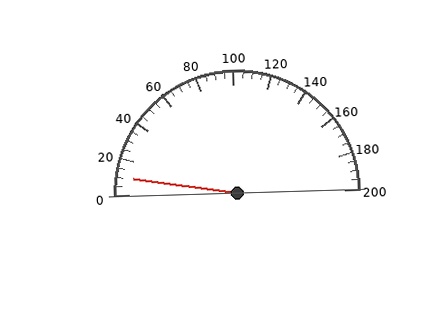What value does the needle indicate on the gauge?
The needle indicates approximately 10.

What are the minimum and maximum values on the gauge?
The gauge ranges from 0 to 200.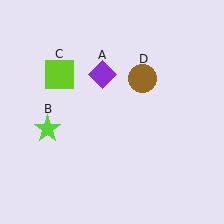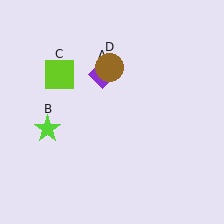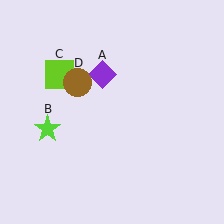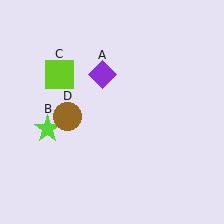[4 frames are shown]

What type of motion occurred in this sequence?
The brown circle (object D) rotated counterclockwise around the center of the scene.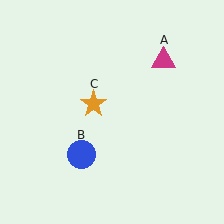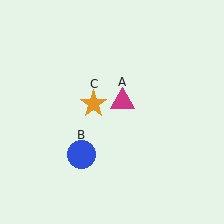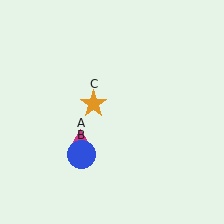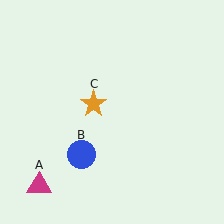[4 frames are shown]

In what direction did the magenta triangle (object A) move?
The magenta triangle (object A) moved down and to the left.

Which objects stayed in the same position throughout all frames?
Blue circle (object B) and orange star (object C) remained stationary.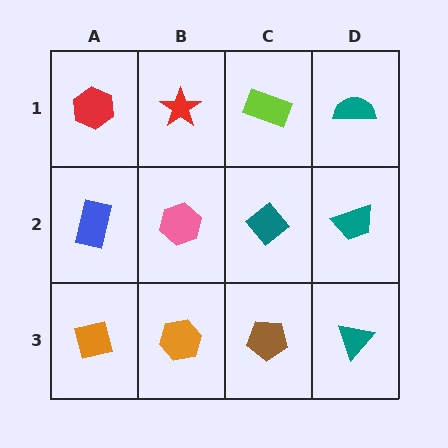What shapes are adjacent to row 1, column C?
A teal diamond (row 2, column C), a red star (row 1, column B), a teal semicircle (row 1, column D).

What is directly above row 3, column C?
A teal diamond.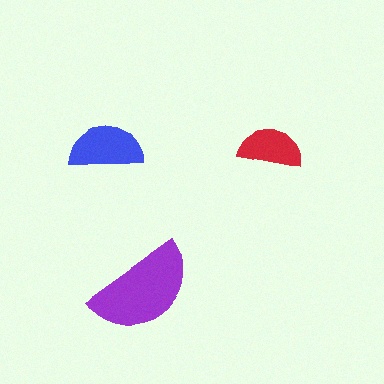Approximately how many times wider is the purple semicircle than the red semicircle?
About 1.5 times wider.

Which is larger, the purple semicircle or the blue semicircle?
The purple one.